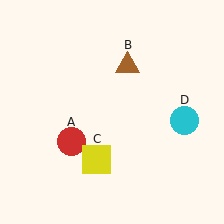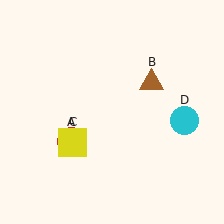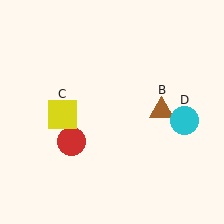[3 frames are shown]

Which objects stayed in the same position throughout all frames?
Red circle (object A) and cyan circle (object D) remained stationary.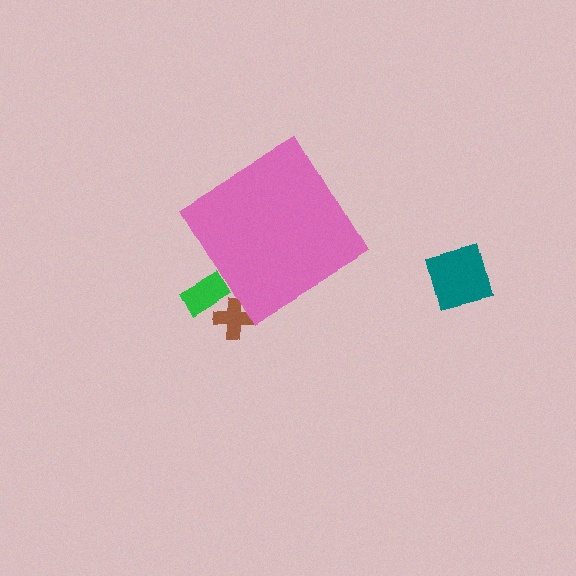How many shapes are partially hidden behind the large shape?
2 shapes are partially hidden.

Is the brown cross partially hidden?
Yes, the brown cross is partially hidden behind the pink diamond.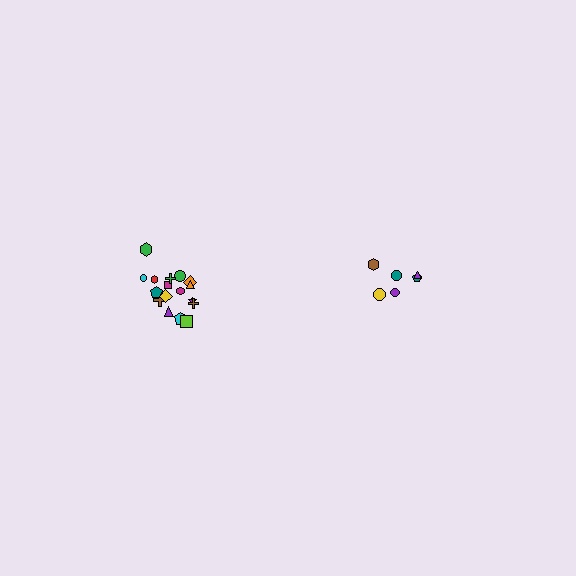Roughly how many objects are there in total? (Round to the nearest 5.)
Roughly 25 objects in total.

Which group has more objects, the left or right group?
The left group.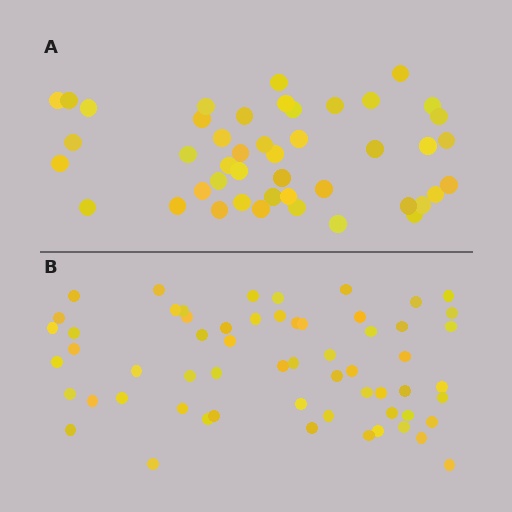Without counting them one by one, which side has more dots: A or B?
Region B (the bottom region) has more dots.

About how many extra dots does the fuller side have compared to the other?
Region B has approximately 15 more dots than region A.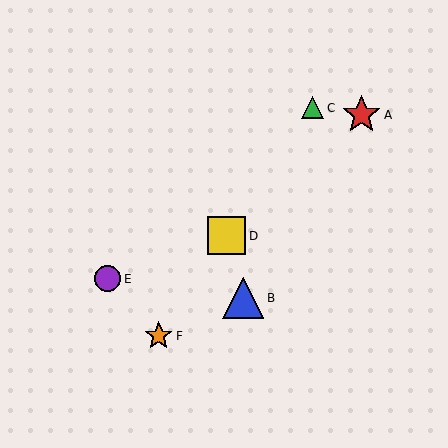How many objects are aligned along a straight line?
3 objects (C, D, F) are aligned along a straight line.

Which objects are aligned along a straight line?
Objects C, D, F are aligned along a straight line.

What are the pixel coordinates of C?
Object C is at (313, 108).